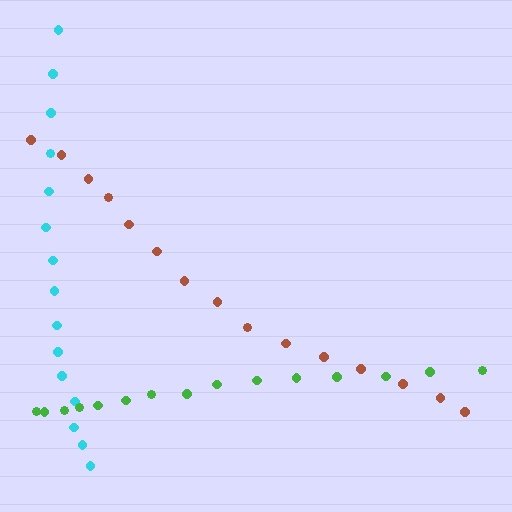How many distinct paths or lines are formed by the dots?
There are 3 distinct paths.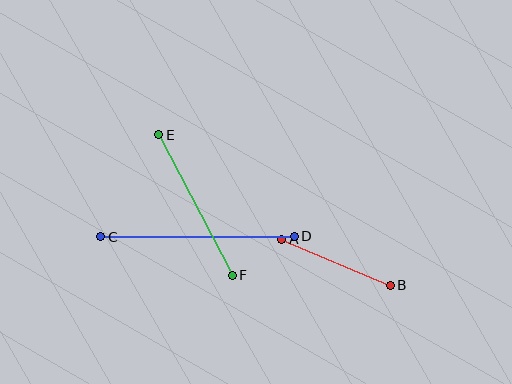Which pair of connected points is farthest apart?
Points C and D are farthest apart.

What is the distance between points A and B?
The distance is approximately 118 pixels.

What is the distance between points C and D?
The distance is approximately 194 pixels.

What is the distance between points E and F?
The distance is approximately 158 pixels.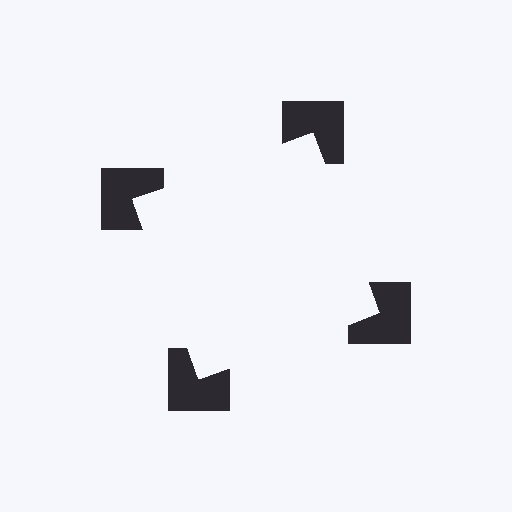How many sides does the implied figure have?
4 sides.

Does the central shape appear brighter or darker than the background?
It typically appears slightly brighter than the background, even though no actual brightness change is drawn.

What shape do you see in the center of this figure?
An illusory square — its edges are inferred from the aligned wedge cuts in the notched squares, not physically drawn.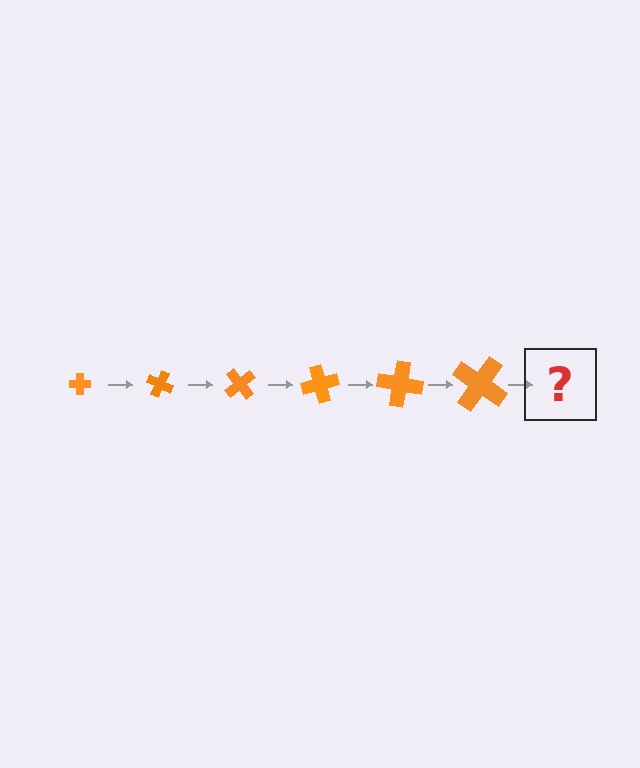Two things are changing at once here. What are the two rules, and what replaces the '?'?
The two rules are that the cross grows larger each step and it rotates 25 degrees each step. The '?' should be a cross, larger than the previous one and rotated 150 degrees from the start.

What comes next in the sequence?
The next element should be a cross, larger than the previous one and rotated 150 degrees from the start.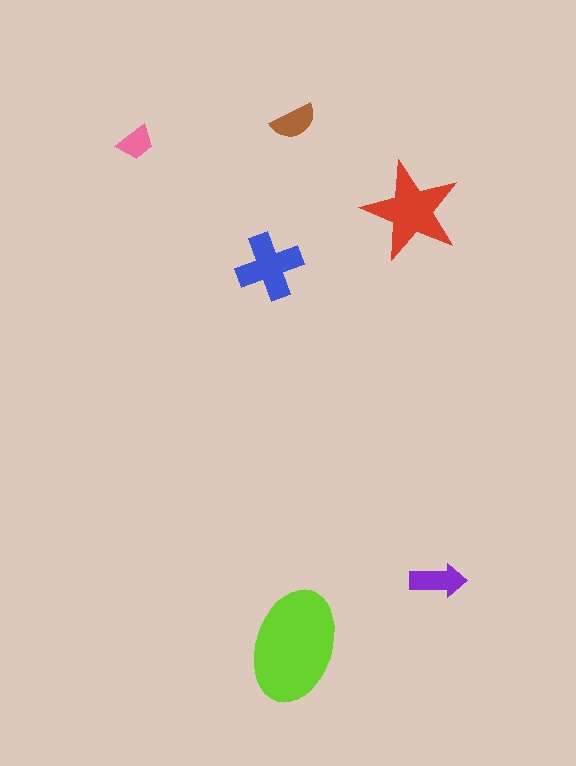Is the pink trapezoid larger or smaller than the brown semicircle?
Smaller.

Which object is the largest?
The lime ellipse.